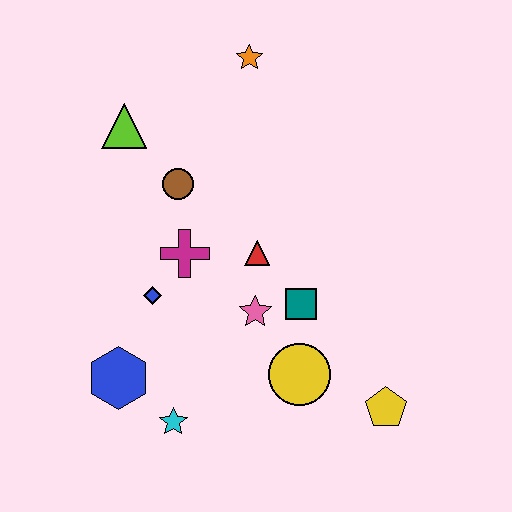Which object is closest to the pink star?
The teal square is closest to the pink star.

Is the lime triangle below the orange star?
Yes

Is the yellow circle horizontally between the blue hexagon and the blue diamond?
No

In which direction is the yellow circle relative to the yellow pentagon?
The yellow circle is to the left of the yellow pentagon.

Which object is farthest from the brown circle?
The yellow pentagon is farthest from the brown circle.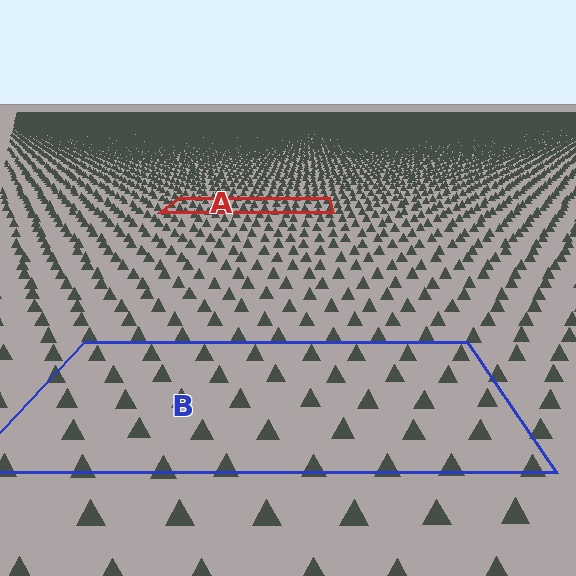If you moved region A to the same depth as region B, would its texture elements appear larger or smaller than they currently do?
They would appear larger. At a closer depth, the same texture elements are projected at a bigger on-screen size.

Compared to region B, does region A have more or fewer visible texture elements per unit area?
Region A has more texture elements per unit area — they are packed more densely because it is farther away.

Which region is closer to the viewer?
Region B is closer. The texture elements there are larger and more spread out.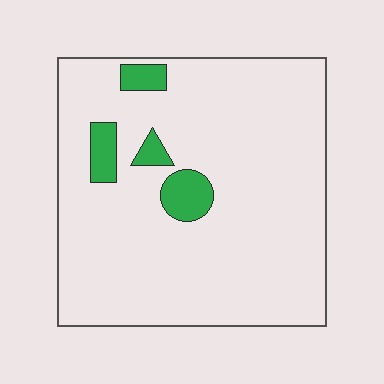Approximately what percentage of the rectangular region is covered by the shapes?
Approximately 10%.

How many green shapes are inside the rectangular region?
4.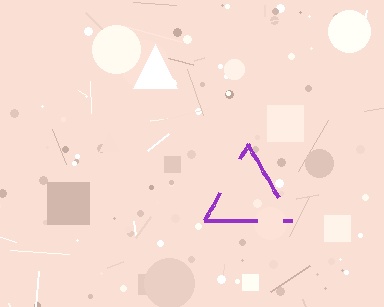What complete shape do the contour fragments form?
The contour fragments form a triangle.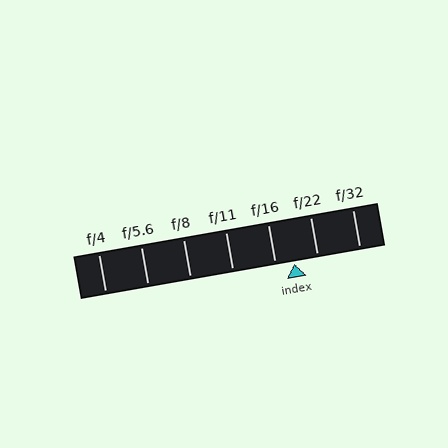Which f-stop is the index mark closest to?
The index mark is closest to f/16.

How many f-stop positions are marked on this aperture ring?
There are 7 f-stop positions marked.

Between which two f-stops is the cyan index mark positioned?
The index mark is between f/16 and f/22.